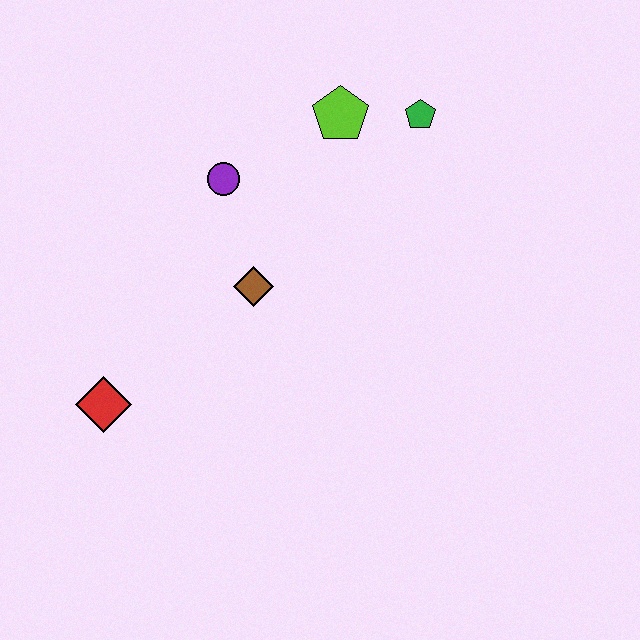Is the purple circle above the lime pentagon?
No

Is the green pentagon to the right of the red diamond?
Yes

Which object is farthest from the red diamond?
The green pentagon is farthest from the red diamond.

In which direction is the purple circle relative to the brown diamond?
The purple circle is above the brown diamond.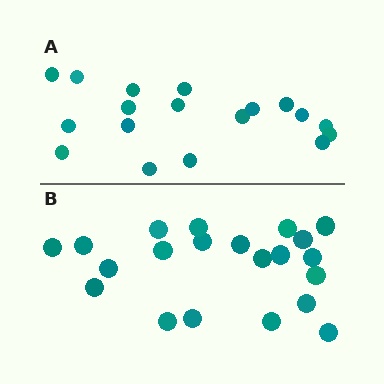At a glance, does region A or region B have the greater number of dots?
Region B (the bottom region) has more dots.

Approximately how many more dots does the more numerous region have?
Region B has just a few more — roughly 2 or 3 more dots than region A.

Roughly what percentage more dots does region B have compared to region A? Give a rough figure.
About 15% more.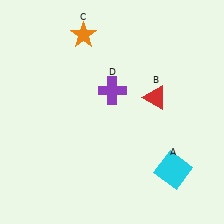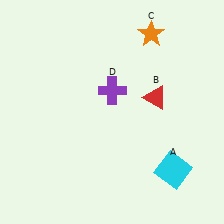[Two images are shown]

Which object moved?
The orange star (C) moved right.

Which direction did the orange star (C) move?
The orange star (C) moved right.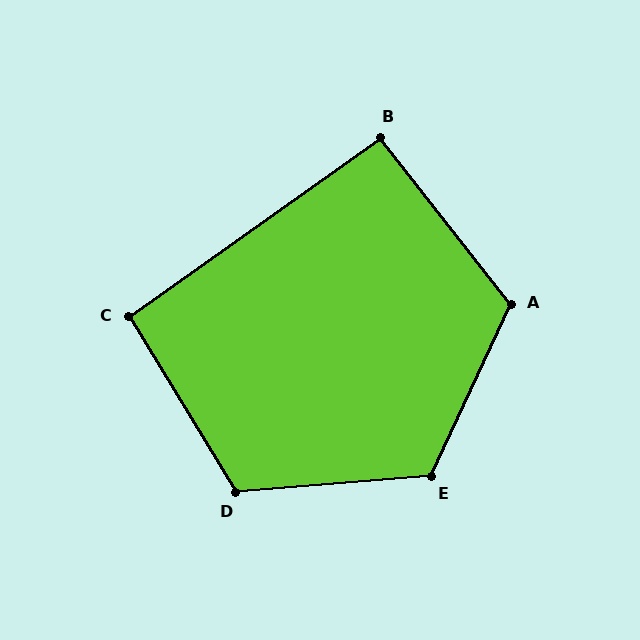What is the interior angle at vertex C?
Approximately 94 degrees (approximately right).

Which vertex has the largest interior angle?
E, at approximately 120 degrees.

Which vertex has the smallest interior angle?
B, at approximately 93 degrees.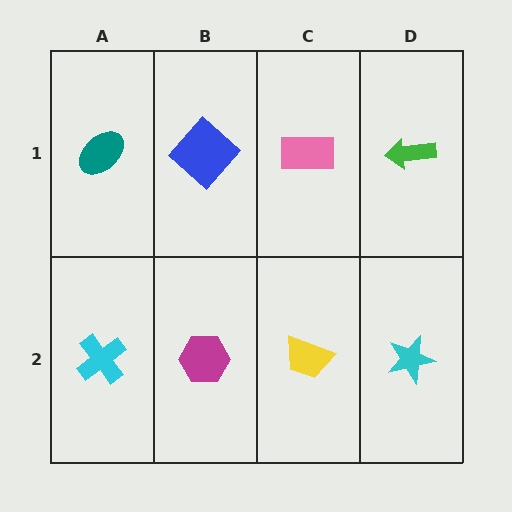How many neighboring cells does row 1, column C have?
3.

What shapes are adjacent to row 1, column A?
A cyan cross (row 2, column A), a blue diamond (row 1, column B).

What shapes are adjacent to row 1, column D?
A cyan star (row 2, column D), a pink rectangle (row 1, column C).